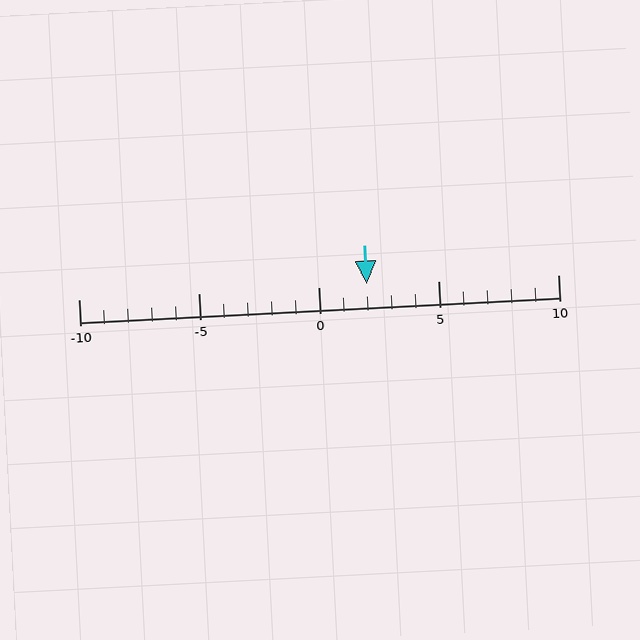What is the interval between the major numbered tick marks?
The major tick marks are spaced 5 units apart.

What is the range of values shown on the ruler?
The ruler shows values from -10 to 10.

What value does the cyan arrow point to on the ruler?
The cyan arrow points to approximately 2.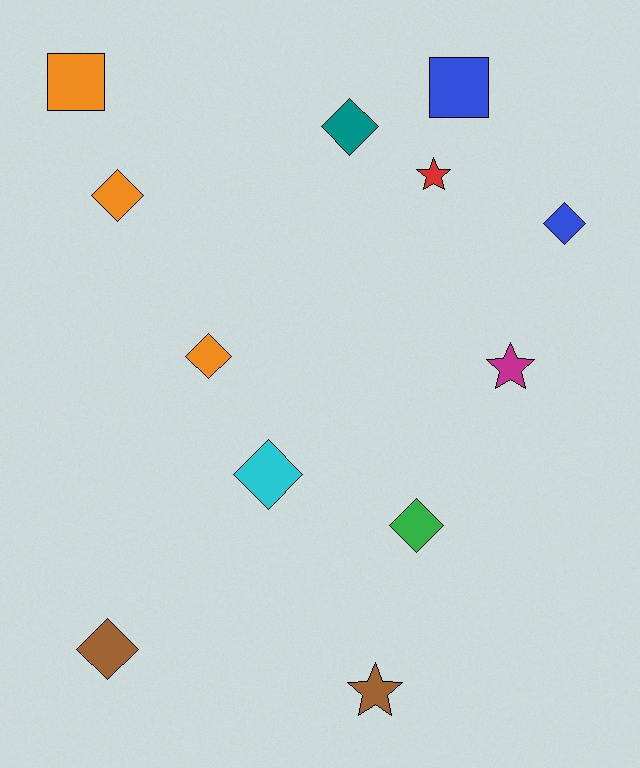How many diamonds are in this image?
There are 7 diamonds.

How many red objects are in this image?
There is 1 red object.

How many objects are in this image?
There are 12 objects.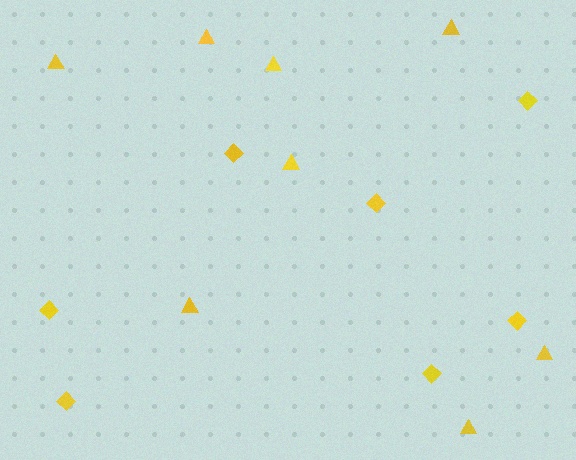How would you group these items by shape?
There are 2 groups: one group of diamonds (7) and one group of triangles (8).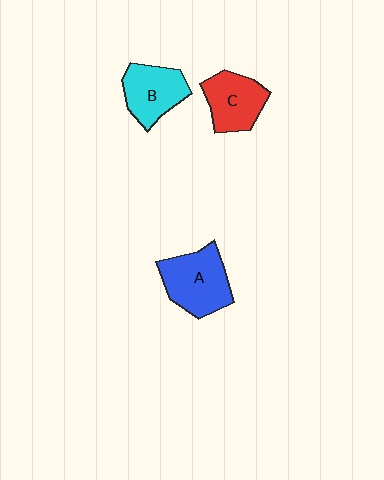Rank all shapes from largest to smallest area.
From largest to smallest: A (blue), B (cyan), C (red).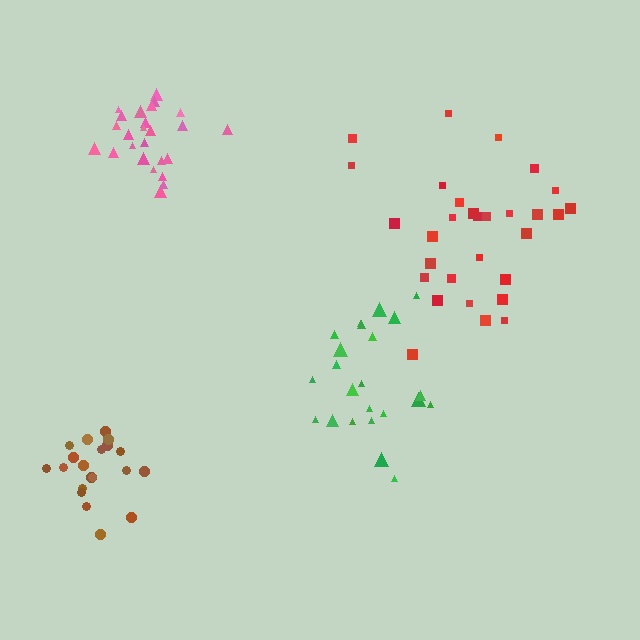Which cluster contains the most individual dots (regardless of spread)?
Red (30).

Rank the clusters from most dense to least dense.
brown, pink, green, red.